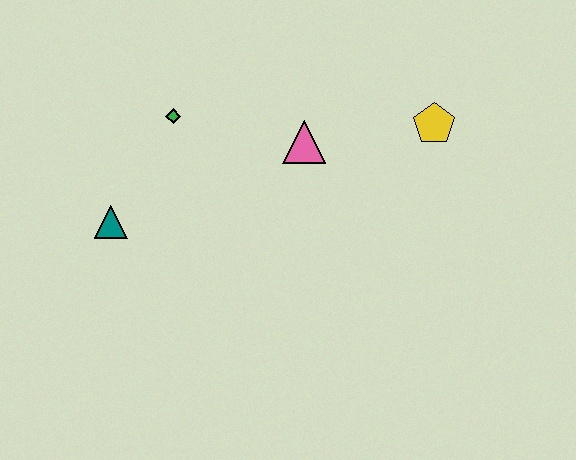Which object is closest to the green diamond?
The teal triangle is closest to the green diamond.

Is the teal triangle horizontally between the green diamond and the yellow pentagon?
No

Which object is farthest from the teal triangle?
The yellow pentagon is farthest from the teal triangle.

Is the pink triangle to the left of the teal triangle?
No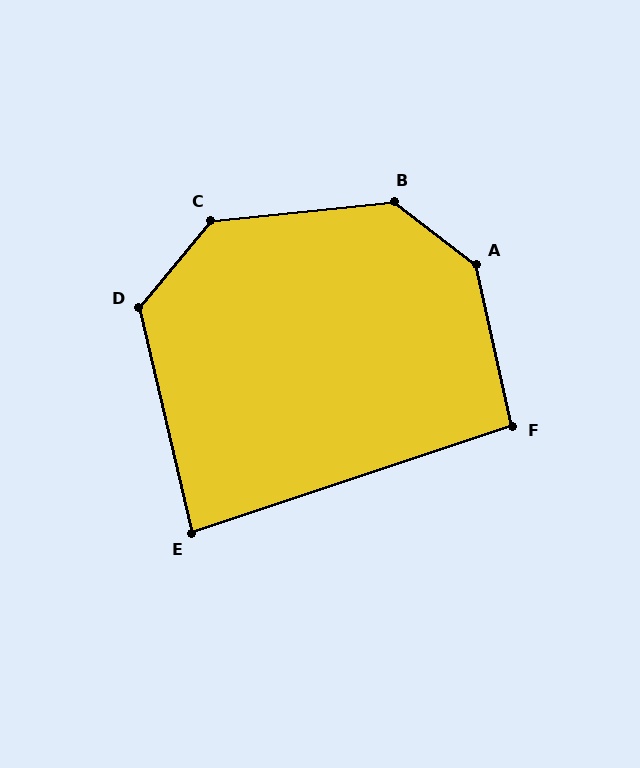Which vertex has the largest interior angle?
A, at approximately 140 degrees.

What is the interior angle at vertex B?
Approximately 137 degrees (obtuse).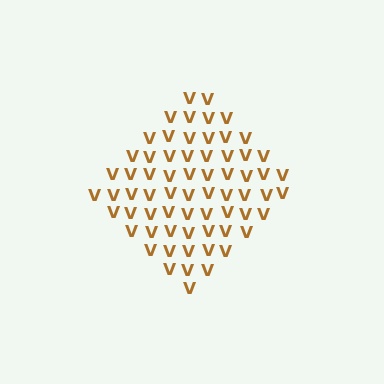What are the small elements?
The small elements are letter V's.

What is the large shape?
The large shape is a diamond.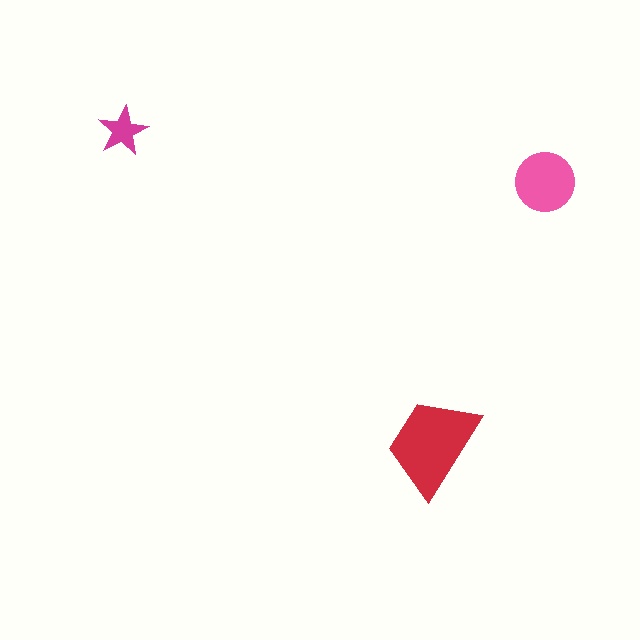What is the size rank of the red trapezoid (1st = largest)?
1st.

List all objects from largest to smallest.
The red trapezoid, the pink circle, the magenta star.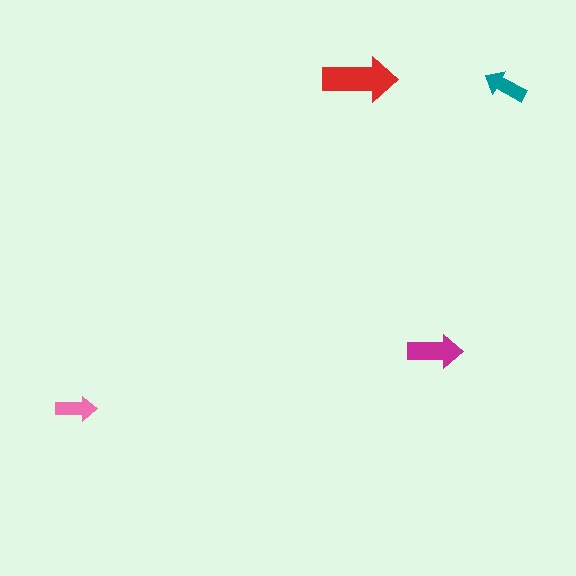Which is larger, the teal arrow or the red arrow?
The red one.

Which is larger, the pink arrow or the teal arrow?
The teal one.